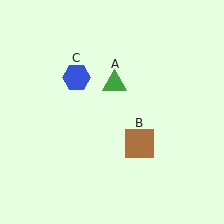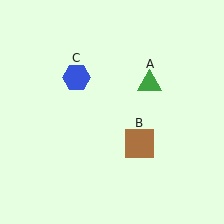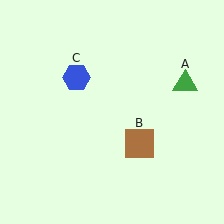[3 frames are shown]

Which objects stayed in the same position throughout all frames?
Brown square (object B) and blue hexagon (object C) remained stationary.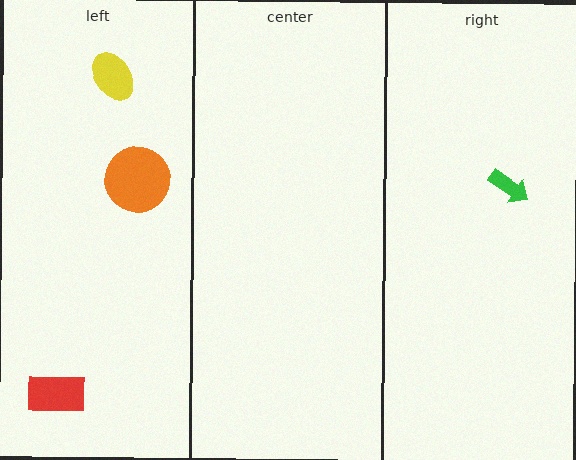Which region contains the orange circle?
The left region.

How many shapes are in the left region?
3.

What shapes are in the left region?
The yellow ellipse, the red rectangle, the orange circle.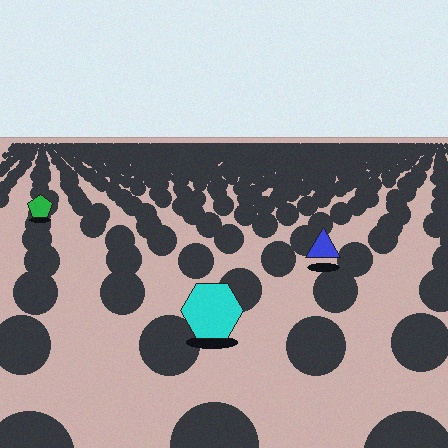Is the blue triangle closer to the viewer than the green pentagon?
Yes. The blue triangle is closer — you can tell from the texture gradient: the ground texture is coarser near it.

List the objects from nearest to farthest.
From nearest to farthest: the cyan hexagon, the blue triangle, the green pentagon.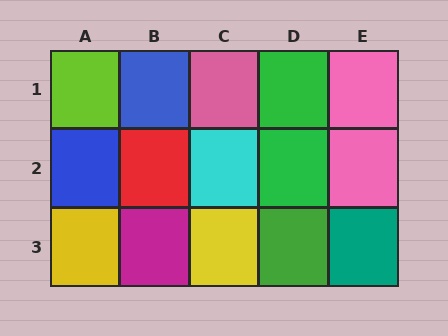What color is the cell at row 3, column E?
Teal.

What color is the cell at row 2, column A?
Blue.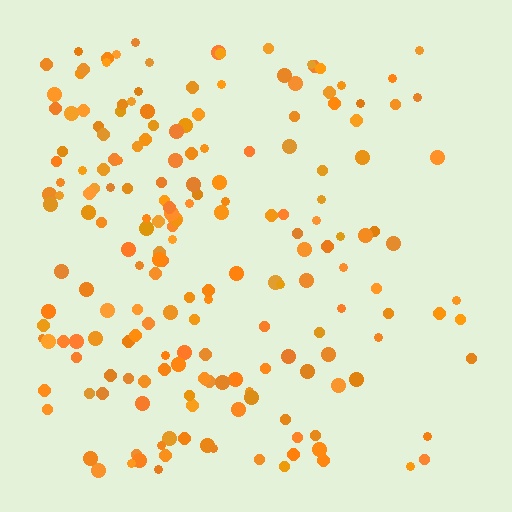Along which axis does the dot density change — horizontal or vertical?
Horizontal.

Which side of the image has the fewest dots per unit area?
The right.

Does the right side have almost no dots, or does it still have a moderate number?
Still a moderate number, just noticeably fewer than the left.